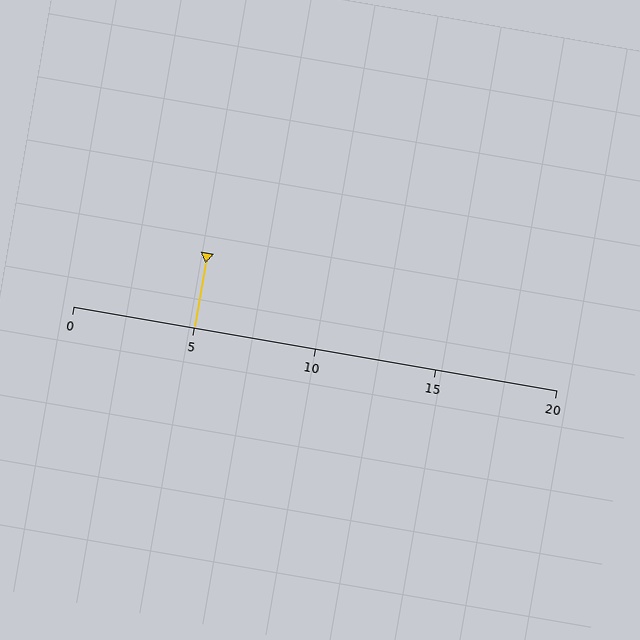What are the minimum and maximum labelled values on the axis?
The axis runs from 0 to 20.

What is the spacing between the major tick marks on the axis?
The major ticks are spaced 5 apart.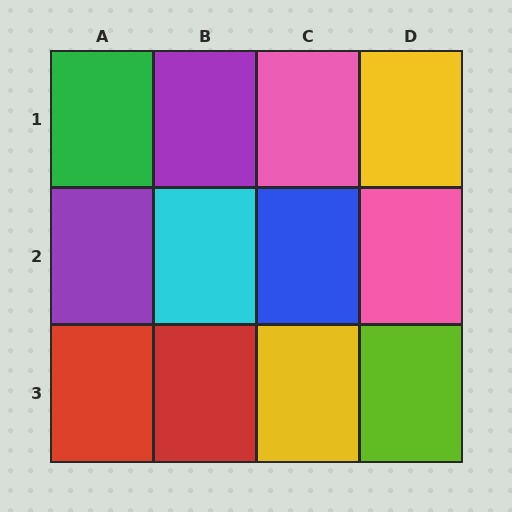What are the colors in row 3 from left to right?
Red, red, yellow, lime.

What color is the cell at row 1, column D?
Yellow.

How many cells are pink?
2 cells are pink.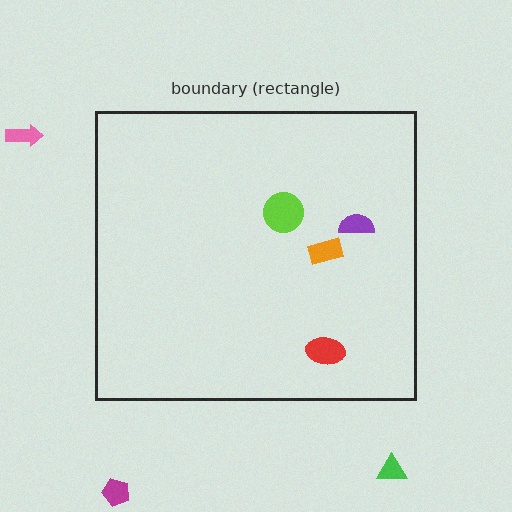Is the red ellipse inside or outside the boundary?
Inside.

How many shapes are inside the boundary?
4 inside, 3 outside.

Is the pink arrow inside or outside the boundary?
Outside.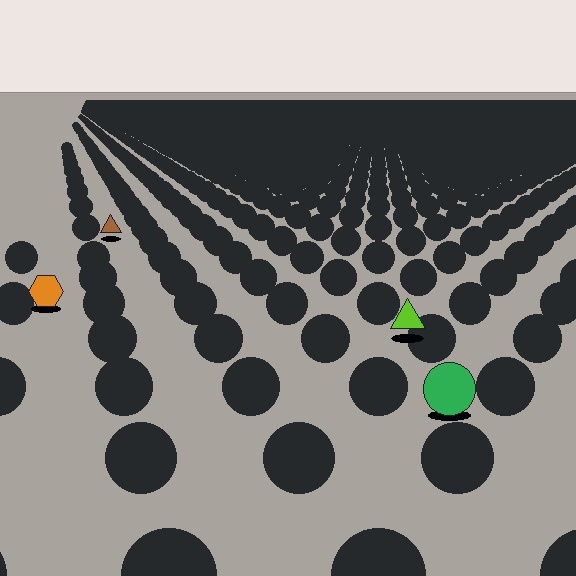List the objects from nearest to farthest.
From nearest to farthest: the green circle, the lime triangle, the orange hexagon, the brown triangle.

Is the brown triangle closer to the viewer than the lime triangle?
No. The lime triangle is closer — you can tell from the texture gradient: the ground texture is coarser near it.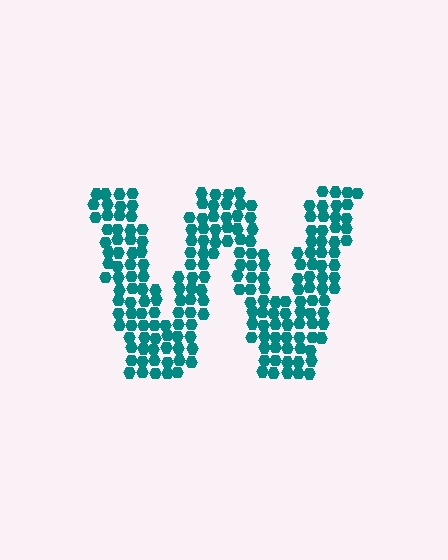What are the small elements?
The small elements are hexagons.